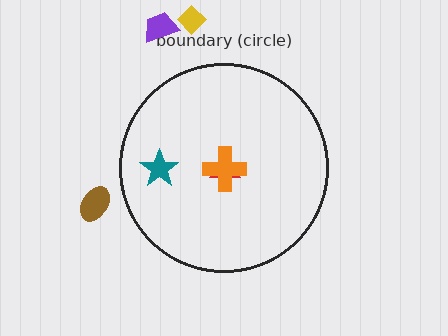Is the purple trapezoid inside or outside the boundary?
Outside.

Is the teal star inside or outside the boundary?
Inside.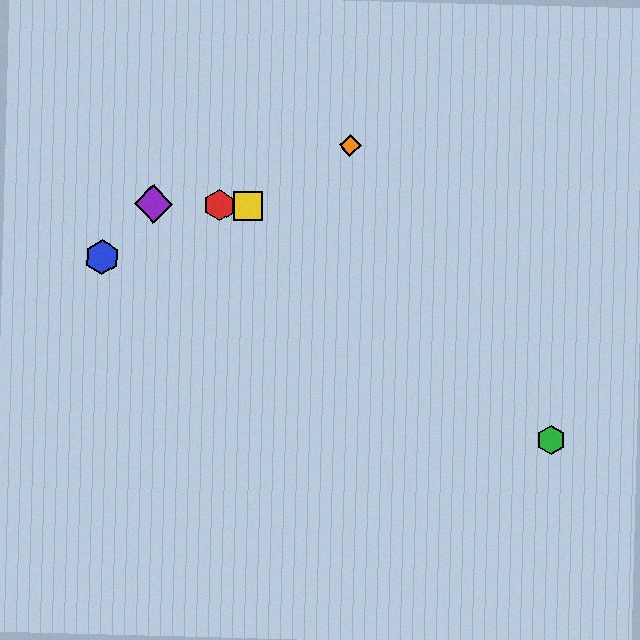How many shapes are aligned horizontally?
3 shapes (the red hexagon, the yellow square, the purple diamond) are aligned horizontally.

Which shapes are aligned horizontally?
The red hexagon, the yellow square, the purple diamond are aligned horizontally.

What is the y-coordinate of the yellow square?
The yellow square is at y≈206.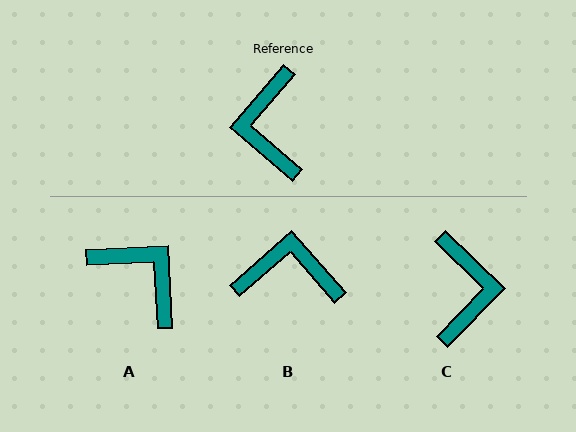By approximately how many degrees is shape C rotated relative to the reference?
Approximately 177 degrees counter-clockwise.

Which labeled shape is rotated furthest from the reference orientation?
C, about 177 degrees away.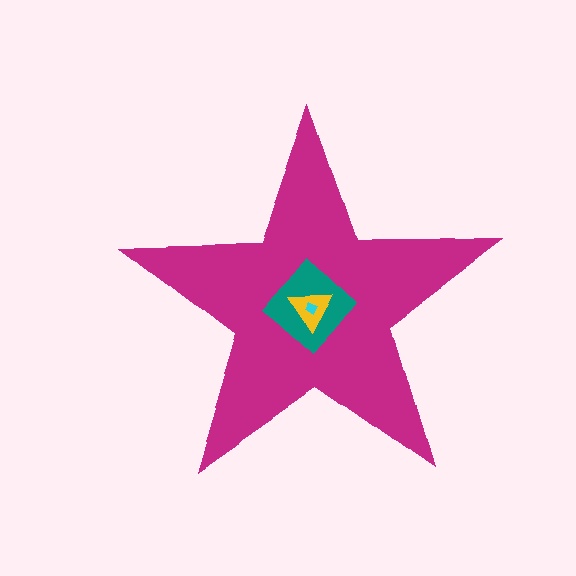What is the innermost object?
The cyan diamond.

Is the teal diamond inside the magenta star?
Yes.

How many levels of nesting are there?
4.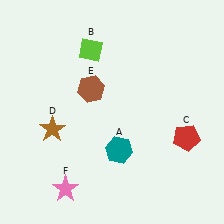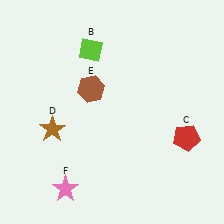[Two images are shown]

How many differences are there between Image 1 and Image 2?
There is 1 difference between the two images.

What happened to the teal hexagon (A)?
The teal hexagon (A) was removed in Image 2. It was in the bottom-right area of Image 1.